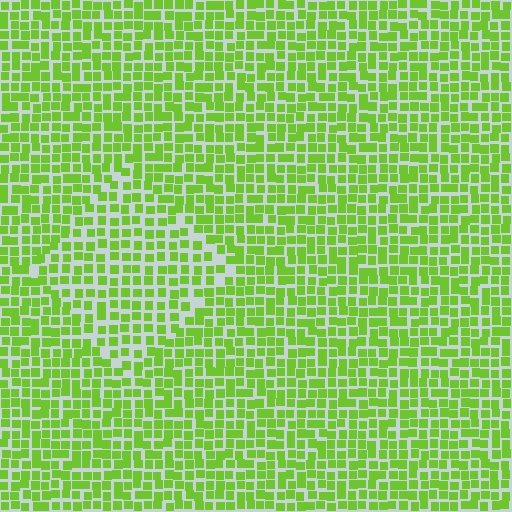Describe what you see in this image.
The image contains small lime elements arranged at two different densities. A diamond-shaped region is visible where the elements are less densely packed than the surrounding area.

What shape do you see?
I see a diamond.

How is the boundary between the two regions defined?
The boundary is defined by a change in element density (approximately 1.4x ratio). All elements are the same color, size, and shape.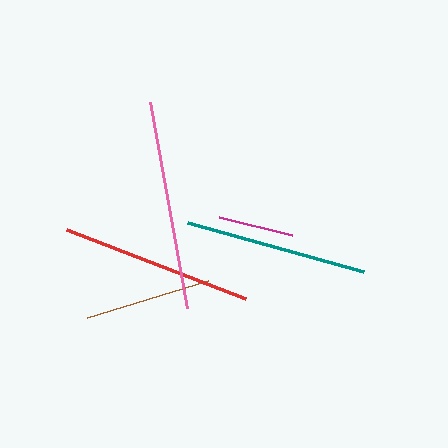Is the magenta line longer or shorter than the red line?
The red line is longer than the magenta line.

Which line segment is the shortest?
The magenta line is the shortest at approximately 75 pixels.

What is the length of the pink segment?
The pink segment is approximately 210 pixels long.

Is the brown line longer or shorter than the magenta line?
The brown line is longer than the magenta line.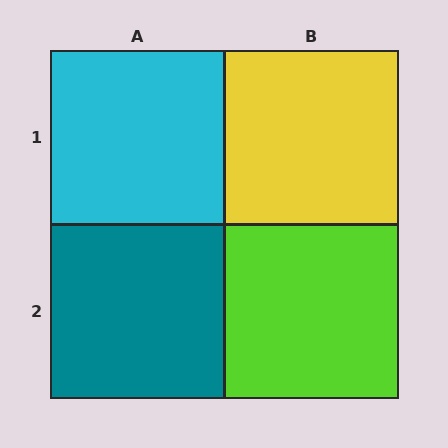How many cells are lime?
1 cell is lime.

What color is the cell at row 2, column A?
Teal.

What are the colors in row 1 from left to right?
Cyan, yellow.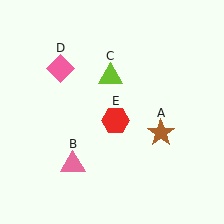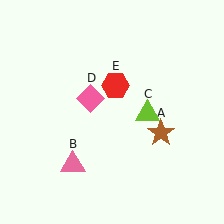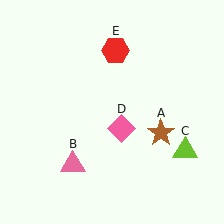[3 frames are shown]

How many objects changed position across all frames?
3 objects changed position: lime triangle (object C), pink diamond (object D), red hexagon (object E).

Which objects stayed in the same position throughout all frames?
Brown star (object A) and pink triangle (object B) remained stationary.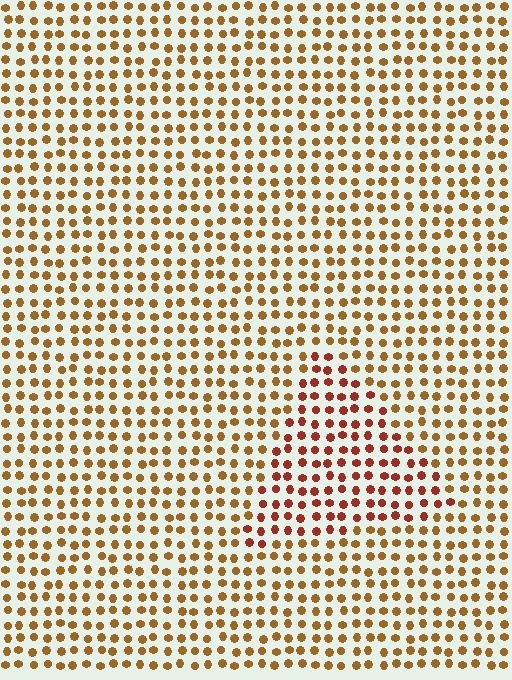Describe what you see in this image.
The image is filled with small brown elements in a uniform arrangement. A triangle-shaped region is visible where the elements are tinted to a slightly different hue, forming a subtle color boundary.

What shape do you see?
I see a triangle.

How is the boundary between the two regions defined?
The boundary is defined purely by a slight shift in hue (about 31 degrees). Spacing, size, and orientation are identical on both sides.